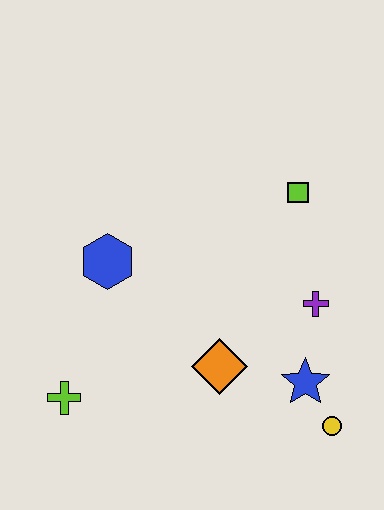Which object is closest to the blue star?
The yellow circle is closest to the blue star.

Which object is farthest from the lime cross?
The lime square is farthest from the lime cross.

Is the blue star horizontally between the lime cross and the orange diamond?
No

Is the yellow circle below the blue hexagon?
Yes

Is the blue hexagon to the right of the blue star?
No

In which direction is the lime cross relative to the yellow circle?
The lime cross is to the left of the yellow circle.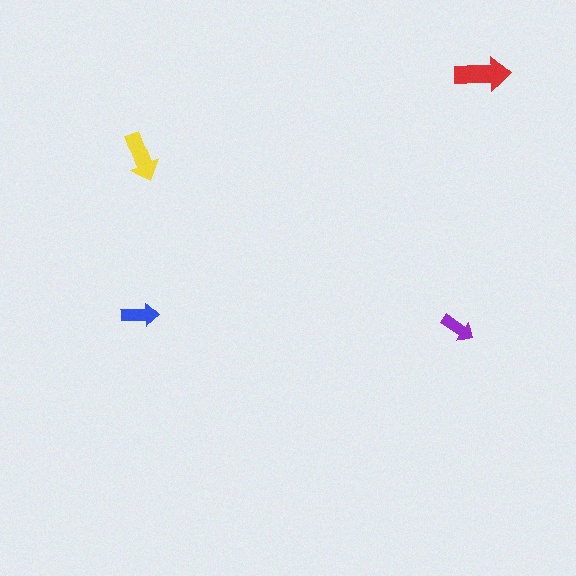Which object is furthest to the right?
The red arrow is rightmost.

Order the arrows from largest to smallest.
the red one, the yellow one, the blue one, the purple one.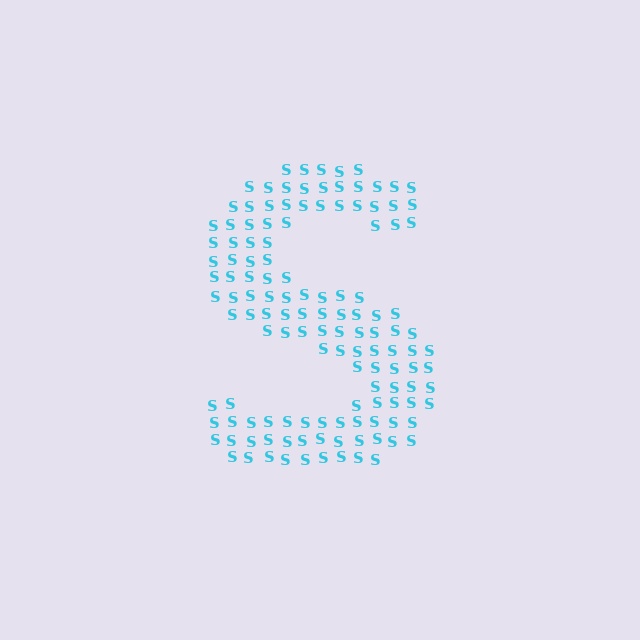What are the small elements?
The small elements are letter S's.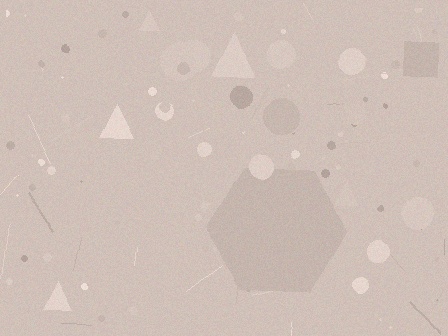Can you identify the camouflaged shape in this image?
The camouflaged shape is a hexagon.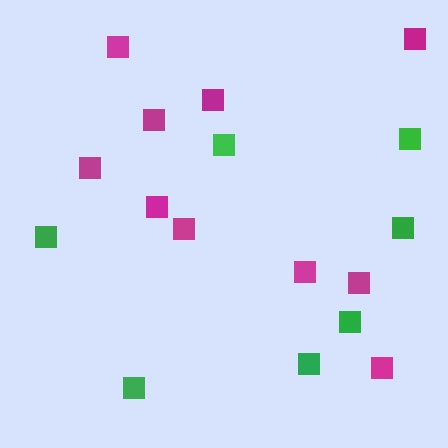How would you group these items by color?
There are 2 groups: one group of green squares (7) and one group of magenta squares (10).